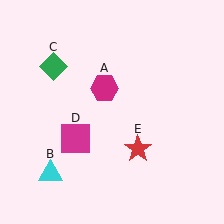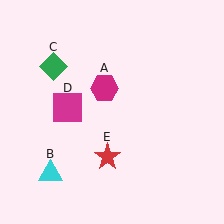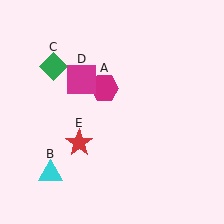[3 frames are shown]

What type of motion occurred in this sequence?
The magenta square (object D), red star (object E) rotated clockwise around the center of the scene.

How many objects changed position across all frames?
2 objects changed position: magenta square (object D), red star (object E).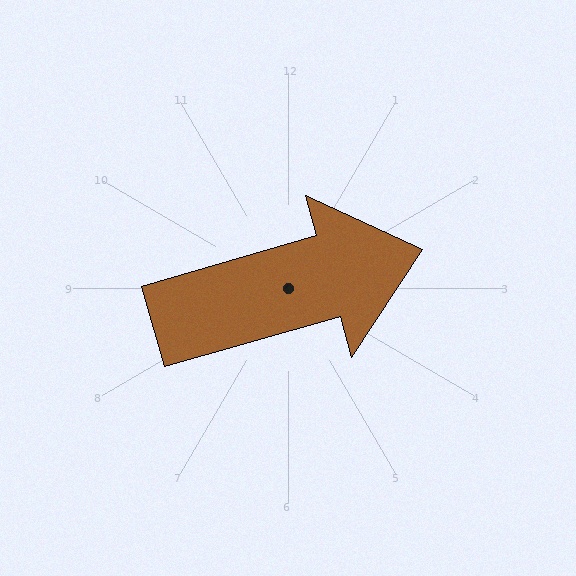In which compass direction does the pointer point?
East.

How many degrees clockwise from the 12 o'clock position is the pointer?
Approximately 74 degrees.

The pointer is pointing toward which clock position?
Roughly 2 o'clock.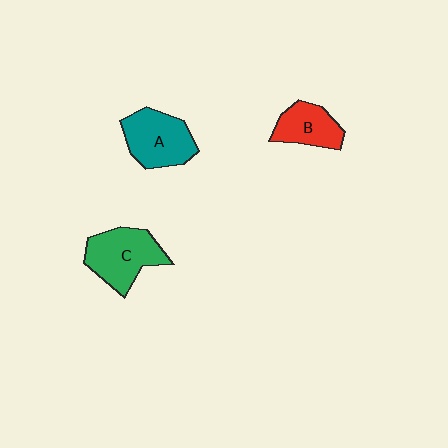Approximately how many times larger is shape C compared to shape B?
Approximately 1.5 times.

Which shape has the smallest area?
Shape B (red).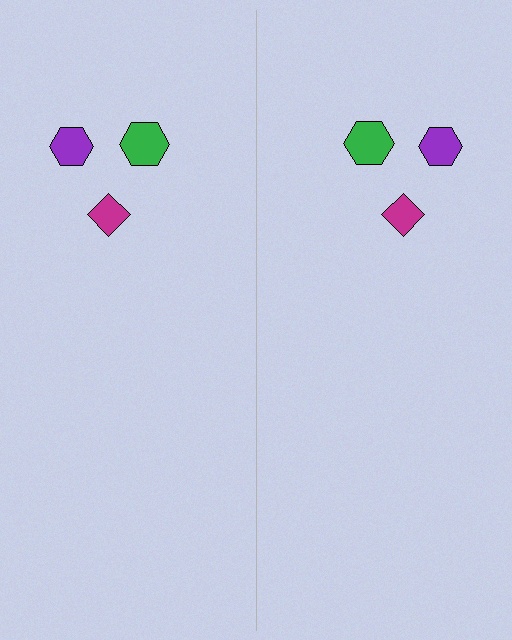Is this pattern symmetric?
Yes, this pattern has bilateral (reflection) symmetry.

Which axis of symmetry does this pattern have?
The pattern has a vertical axis of symmetry running through the center of the image.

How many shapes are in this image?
There are 6 shapes in this image.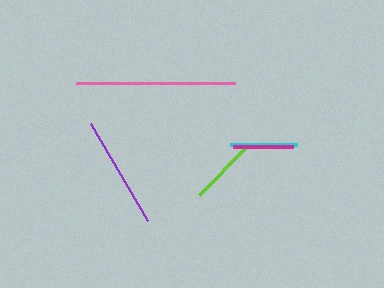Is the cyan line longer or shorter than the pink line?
The pink line is longer than the cyan line.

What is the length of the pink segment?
The pink segment is approximately 160 pixels long.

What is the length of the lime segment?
The lime segment is approximately 68 pixels long.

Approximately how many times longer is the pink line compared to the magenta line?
The pink line is approximately 2.7 times the length of the magenta line.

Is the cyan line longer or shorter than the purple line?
The purple line is longer than the cyan line.